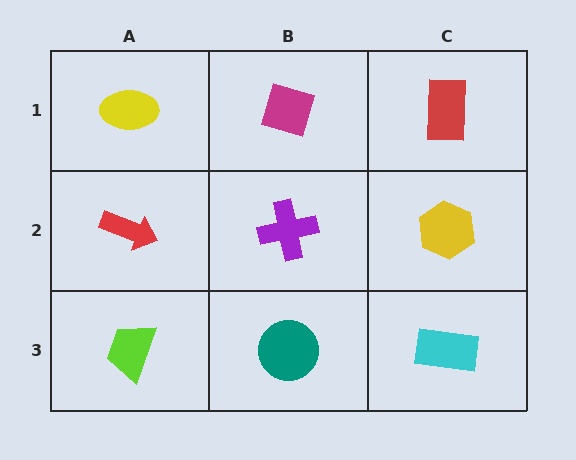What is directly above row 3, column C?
A yellow hexagon.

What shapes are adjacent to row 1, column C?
A yellow hexagon (row 2, column C), a magenta diamond (row 1, column B).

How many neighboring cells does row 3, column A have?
2.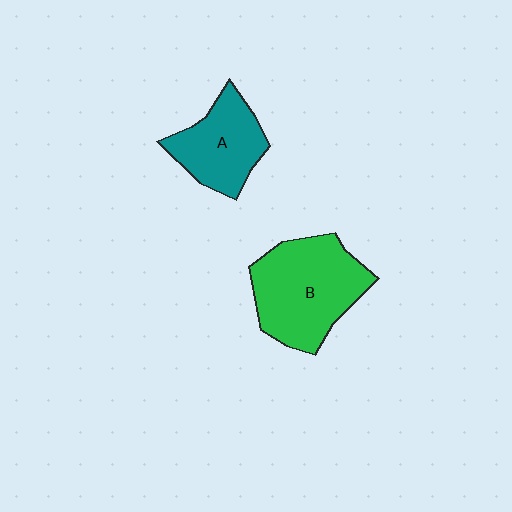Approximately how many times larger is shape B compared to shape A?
Approximately 1.5 times.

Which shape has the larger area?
Shape B (green).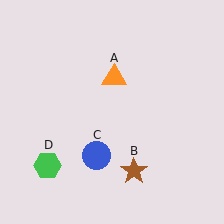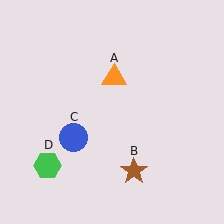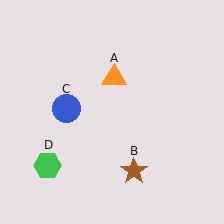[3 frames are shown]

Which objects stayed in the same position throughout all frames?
Orange triangle (object A) and brown star (object B) and green hexagon (object D) remained stationary.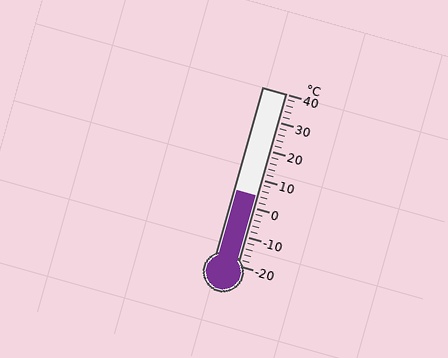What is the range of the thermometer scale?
The thermometer scale ranges from -20°C to 40°C.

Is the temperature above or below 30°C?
The temperature is below 30°C.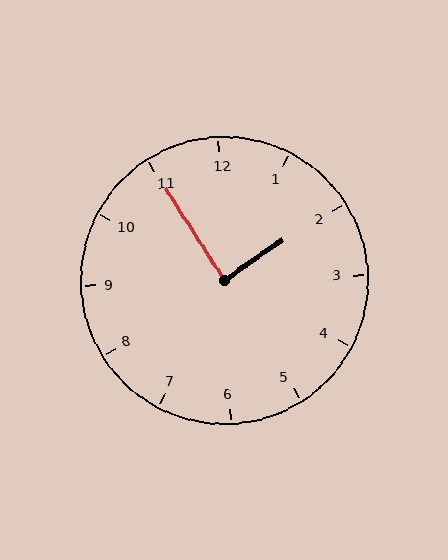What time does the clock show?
1:55.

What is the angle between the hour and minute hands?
Approximately 88 degrees.